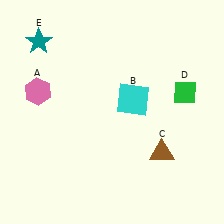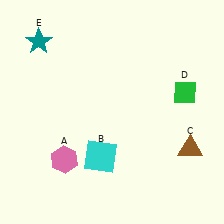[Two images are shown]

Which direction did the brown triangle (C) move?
The brown triangle (C) moved right.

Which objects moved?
The objects that moved are: the pink hexagon (A), the cyan square (B), the brown triangle (C).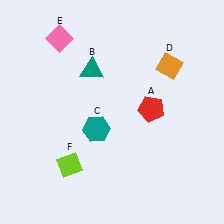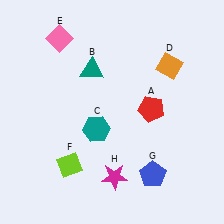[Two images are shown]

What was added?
A blue pentagon (G), a magenta star (H) were added in Image 2.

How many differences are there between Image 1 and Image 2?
There are 2 differences between the two images.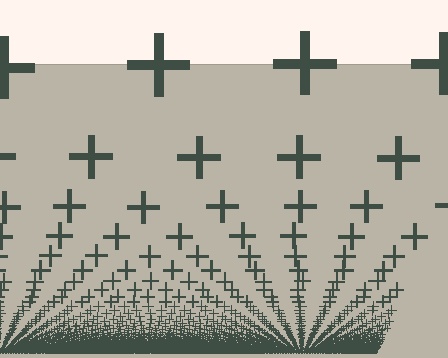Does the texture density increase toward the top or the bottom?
Density increases toward the bottom.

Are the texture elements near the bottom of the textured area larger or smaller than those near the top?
Smaller. The gradient is inverted — elements near the bottom are smaller and denser.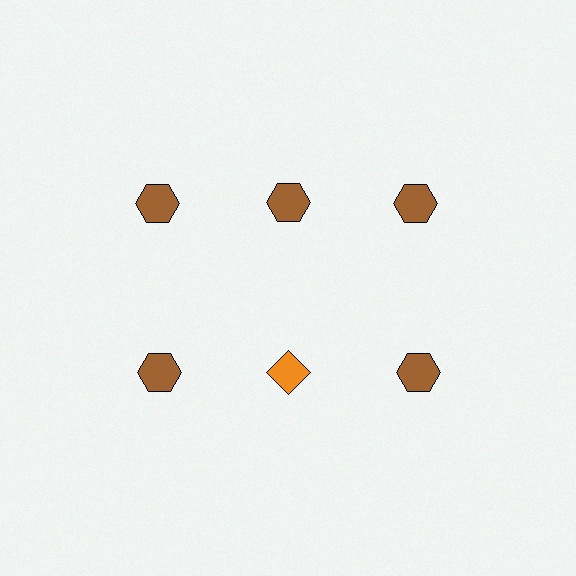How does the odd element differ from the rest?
It differs in both color (orange instead of brown) and shape (diamond instead of hexagon).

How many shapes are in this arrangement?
There are 6 shapes arranged in a grid pattern.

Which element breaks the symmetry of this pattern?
The orange diamond in the second row, second from left column breaks the symmetry. All other shapes are brown hexagons.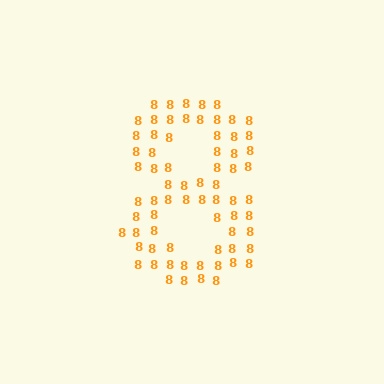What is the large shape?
The large shape is the digit 8.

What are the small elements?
The small elements are digit 8's.